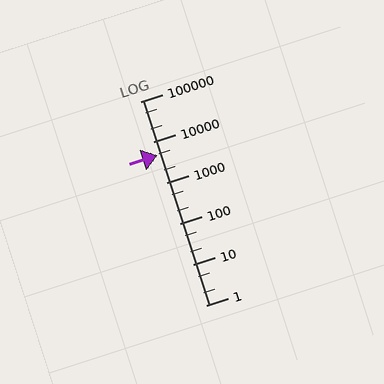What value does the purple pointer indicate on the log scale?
The pointer indicates approximately 4800.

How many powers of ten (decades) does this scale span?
The scale spans 5 decades, from 1 to 100000.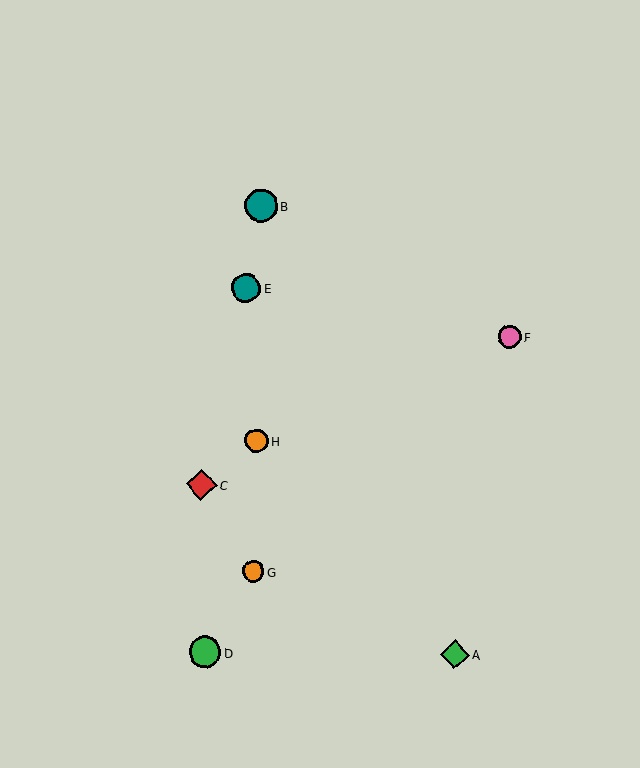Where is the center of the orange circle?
The center of the orange circle is at (257, 441).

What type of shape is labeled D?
Shape D is a green circle.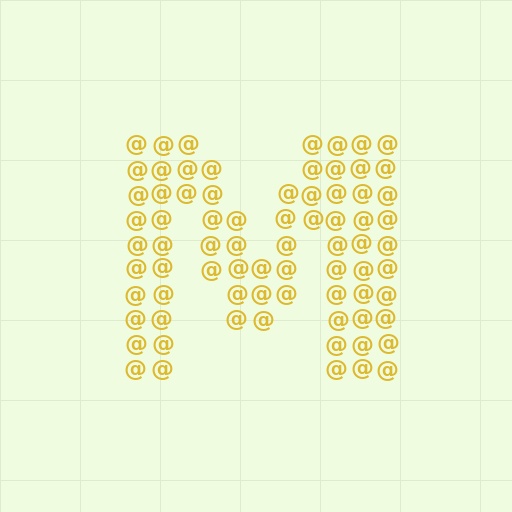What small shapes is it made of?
It is made of small at signs.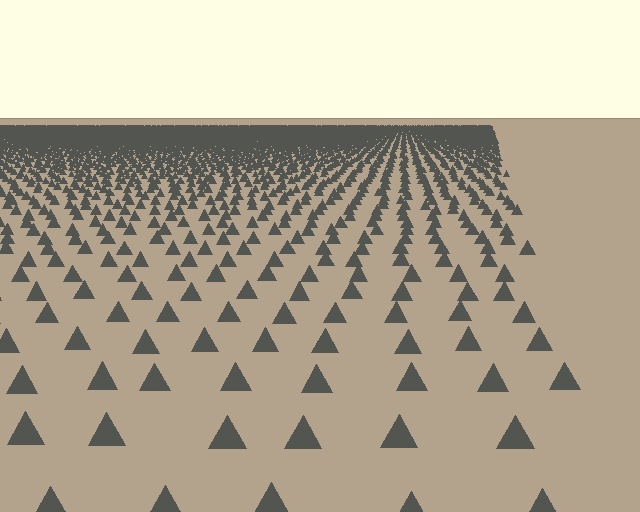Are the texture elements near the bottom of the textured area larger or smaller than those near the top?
Larger. Near the bottom, elements are closer to the viewer and appear at a bigger on-screen size.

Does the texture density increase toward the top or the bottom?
Density increases toward the top.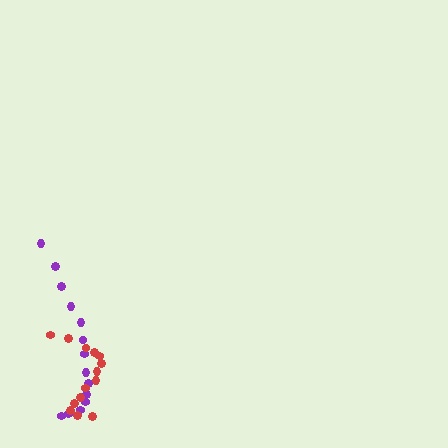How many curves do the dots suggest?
There are 2 distinct paths.